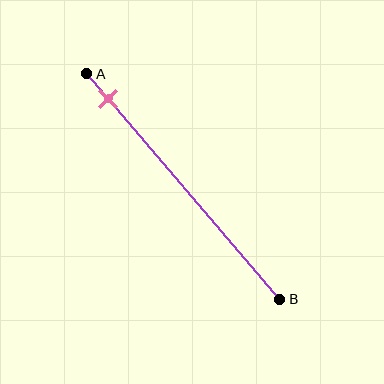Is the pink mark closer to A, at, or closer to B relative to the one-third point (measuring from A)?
The pink mark is closer to point A than the one-third point of segment AB.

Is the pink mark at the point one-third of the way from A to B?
No, the mark is at about 10% from A, not at the 33% one-third point.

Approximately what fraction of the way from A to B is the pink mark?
The pink mark is approximately 10% of the way from A to B.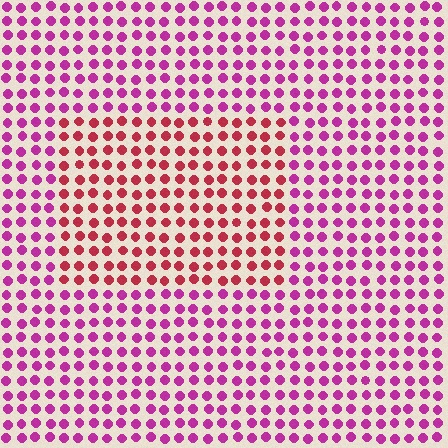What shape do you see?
I see a rectangle.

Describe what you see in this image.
The image is filled with small magenta elements in a uniform arrangement. A rectangle-shaped region is visible where the elements are tinted to a slightly different hue, forming a subtle color boundary.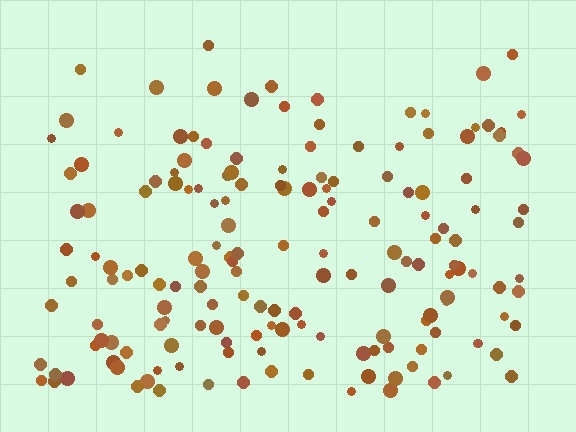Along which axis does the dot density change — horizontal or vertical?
Vertical.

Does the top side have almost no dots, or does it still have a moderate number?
Still a moderate number, just noticeably fewer than the bottom.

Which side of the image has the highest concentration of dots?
The bottom.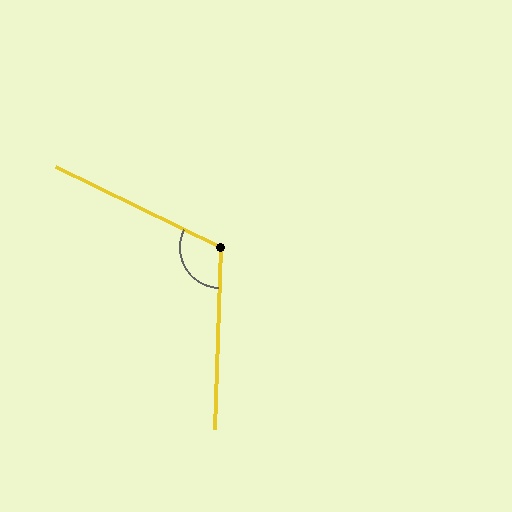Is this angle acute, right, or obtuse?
It is obtuse.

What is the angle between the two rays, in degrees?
Approximately 114 degrees.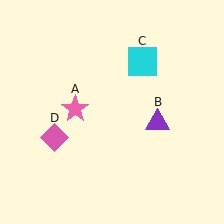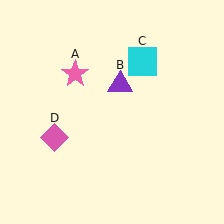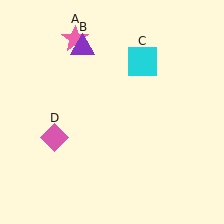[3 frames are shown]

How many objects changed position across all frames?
2 objects changed position: pink star (object A), purple triangle (object B).